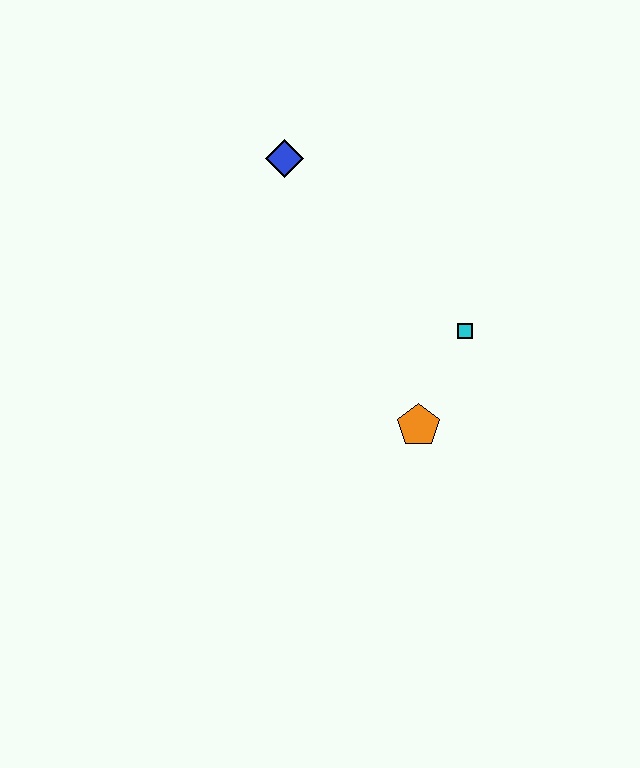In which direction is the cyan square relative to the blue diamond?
The cyan square is to the right of the blue diamond.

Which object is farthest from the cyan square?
The blue diamond is farthest from the cyan square.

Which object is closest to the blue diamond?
The cyan square is closest to the blue diamond.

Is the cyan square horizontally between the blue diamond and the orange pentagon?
No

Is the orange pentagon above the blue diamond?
No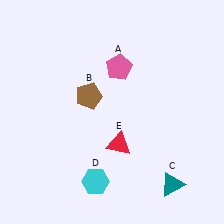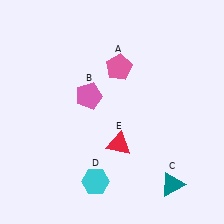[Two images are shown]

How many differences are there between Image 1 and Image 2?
There is 1 difference between the two images.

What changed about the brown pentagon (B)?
In Image 1, B is brown. In Image 2, it changed to pink.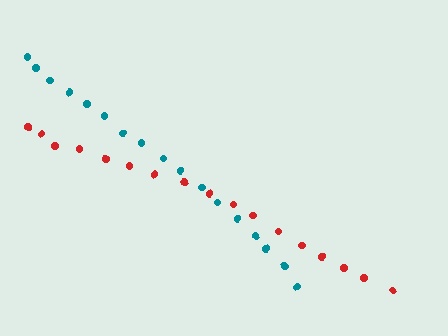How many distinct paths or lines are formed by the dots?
There are 2 distinct paths.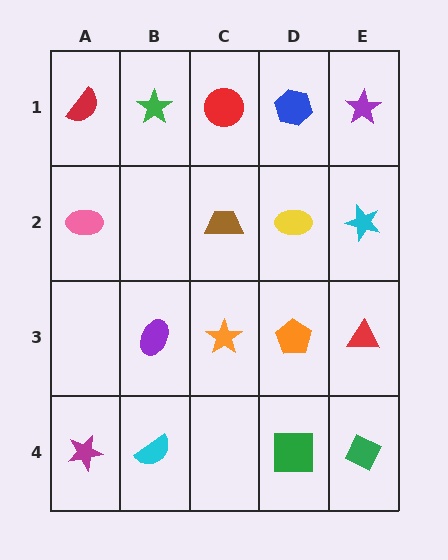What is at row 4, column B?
A cyan semicircle.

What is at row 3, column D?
An orange pentagon.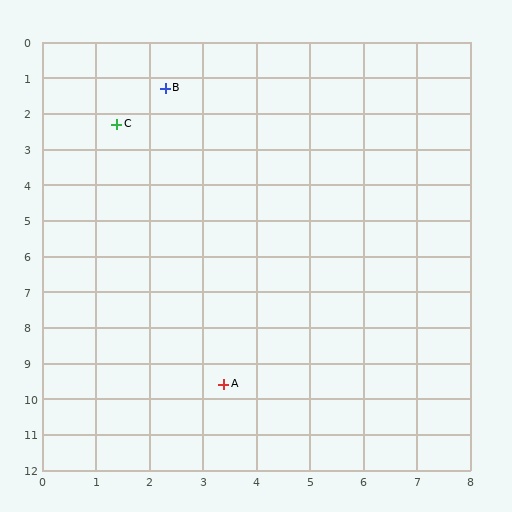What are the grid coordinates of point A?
Point A is at approximately (3.4, 9.6).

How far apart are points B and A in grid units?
Points B and A are about 8.4 grid units apart.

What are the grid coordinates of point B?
Point B is at approximately (2.3, 1.3).